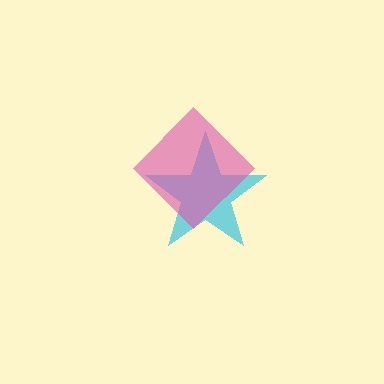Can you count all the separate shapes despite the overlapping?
Yes, there are 2 separate shapes.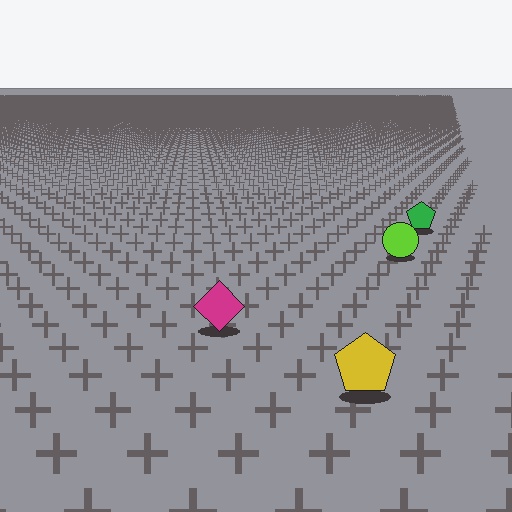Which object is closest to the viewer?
The yellow pentagon is closest. The texture marks near it are larger and more spread out.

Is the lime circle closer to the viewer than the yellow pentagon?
No. The yellow pentagon is closer — you can tell from the texture gradient: the ground texture is coarser near it.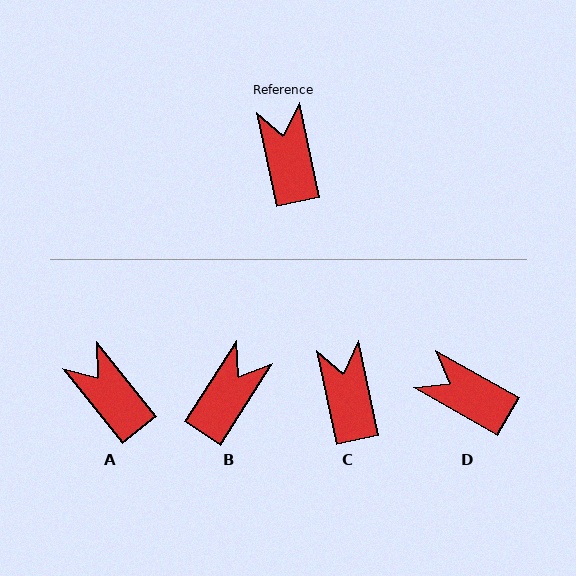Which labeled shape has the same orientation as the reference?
C.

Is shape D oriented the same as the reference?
No, it is off by about 48 degrees.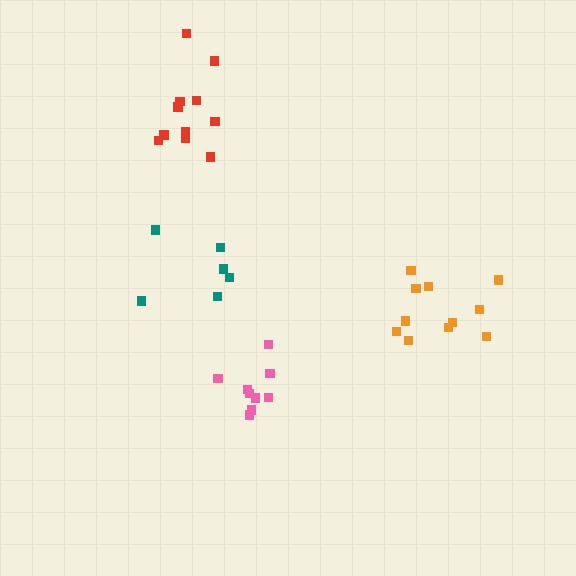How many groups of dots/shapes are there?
There are 4 groups.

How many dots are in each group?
Group 1: 6 dots, Group 2: 11 dots, Group 3: 11 dots, Group 4: 9 dots (37 total).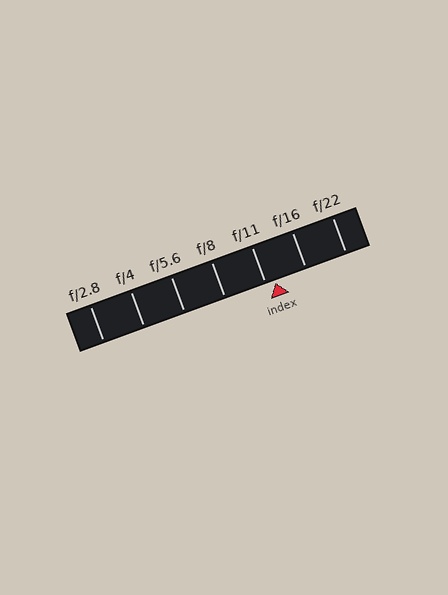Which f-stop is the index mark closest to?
The index mark is closest to f/11.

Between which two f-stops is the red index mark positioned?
The index mark is between f/11 and f/16.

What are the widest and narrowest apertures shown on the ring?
The widest aperture shown is f/2.8 and the narrowest is f/22.